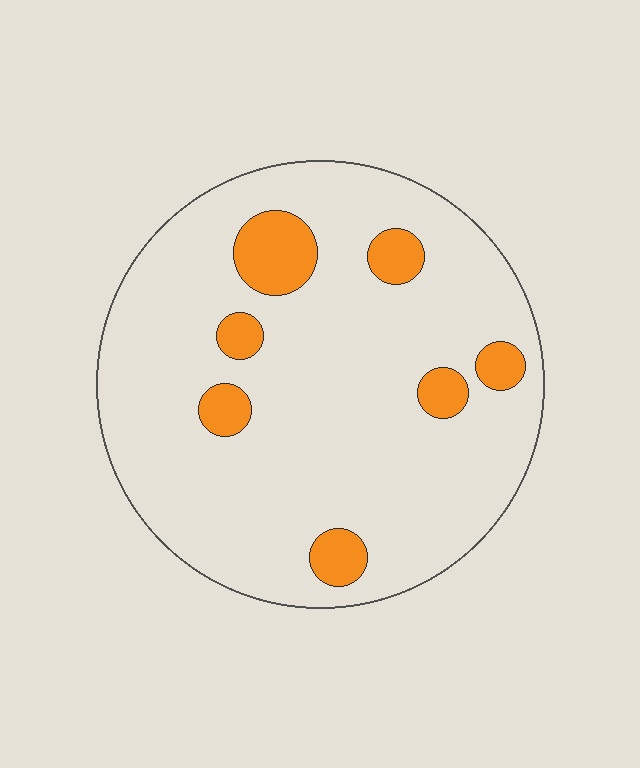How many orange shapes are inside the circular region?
7.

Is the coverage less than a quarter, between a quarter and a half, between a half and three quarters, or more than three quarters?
Less than a quarter.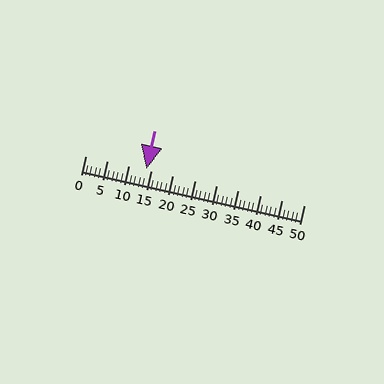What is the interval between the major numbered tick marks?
The major tick marks are spaced 5 units apart.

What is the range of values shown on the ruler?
The ruler shows values from 0 to 50.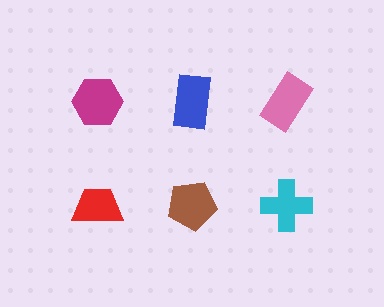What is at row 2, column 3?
A cyan cross.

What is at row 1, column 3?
A pink rectangle.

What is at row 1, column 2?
A blue rectangle.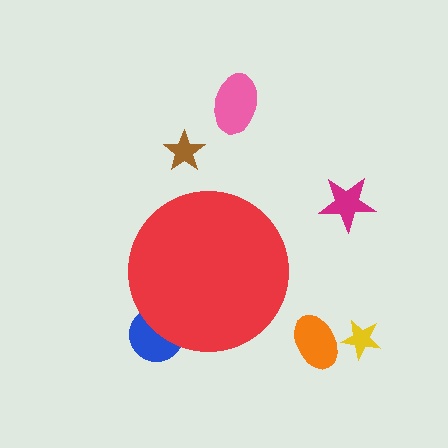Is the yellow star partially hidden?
No, the yellow star is fully visible.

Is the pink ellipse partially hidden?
No, the pink ellipse is fully visible.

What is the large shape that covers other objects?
A red circle.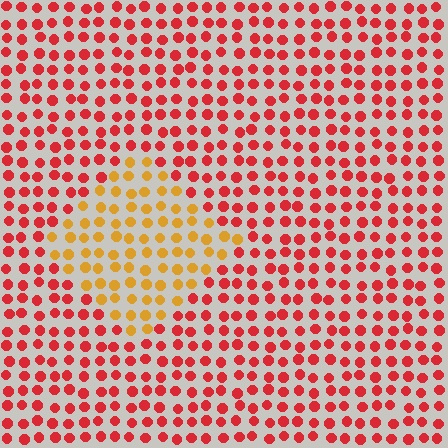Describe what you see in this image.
The image is filled with small red elements in a uniform arrangement. A diamond-shaped region is visible where the elements are tinted to a slightly different hue, forming a subtle color boundary.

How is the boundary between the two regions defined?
The boundary is defined purely by a slight shift in hue (about 43 degrees). Spacing, size, and orientation are identical on both sides.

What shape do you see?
I see a diamond.